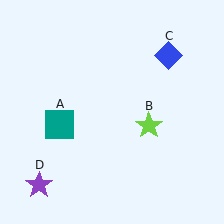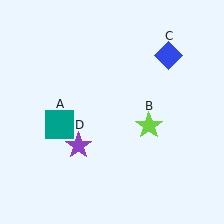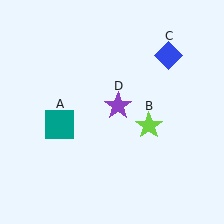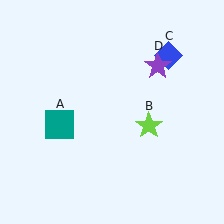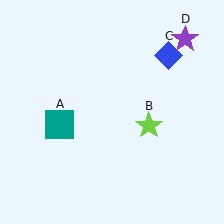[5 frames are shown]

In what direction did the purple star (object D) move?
The purple star (object D) moved up and to the right.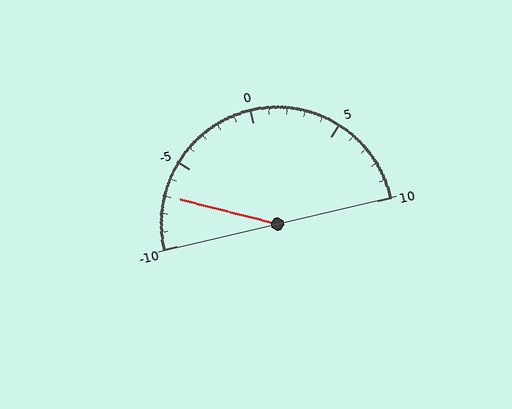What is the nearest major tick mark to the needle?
The nearest major tick mark is -5.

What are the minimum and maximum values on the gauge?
The gauge ranges from -10 to 10.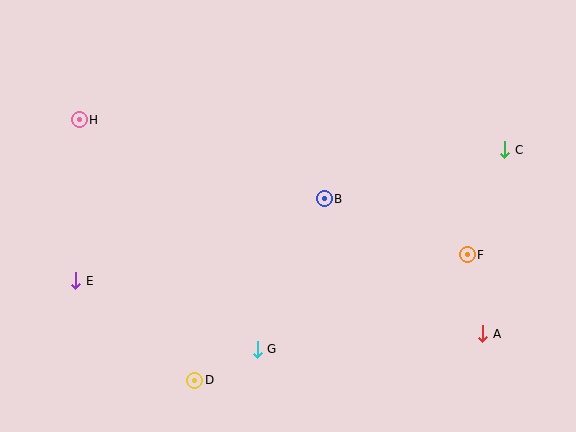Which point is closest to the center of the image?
Point B at (324, 199) is closest to the center.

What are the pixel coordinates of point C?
Point C is at (504, 150).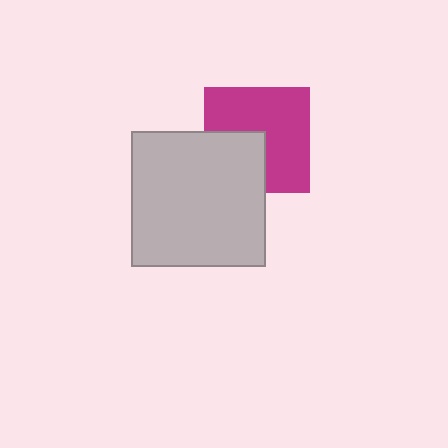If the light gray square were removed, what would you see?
You would see the complete magenta square.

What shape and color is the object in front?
The object in front is a light gray square.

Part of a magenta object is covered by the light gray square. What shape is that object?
It is a square.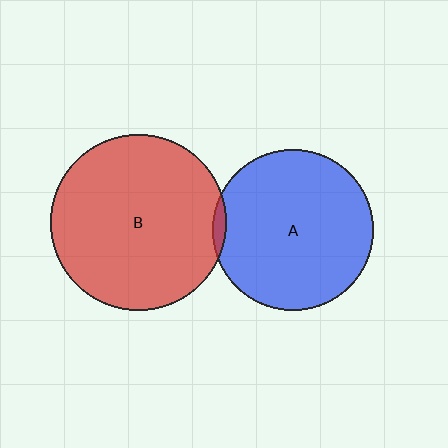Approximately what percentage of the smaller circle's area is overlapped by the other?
Approximately 5%.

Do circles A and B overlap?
Yes.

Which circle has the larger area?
Circle B (red).